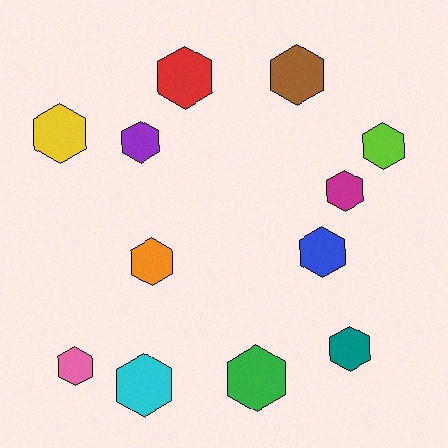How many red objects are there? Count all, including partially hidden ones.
There is 1 red object.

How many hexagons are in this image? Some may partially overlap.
There are 12 hexagons.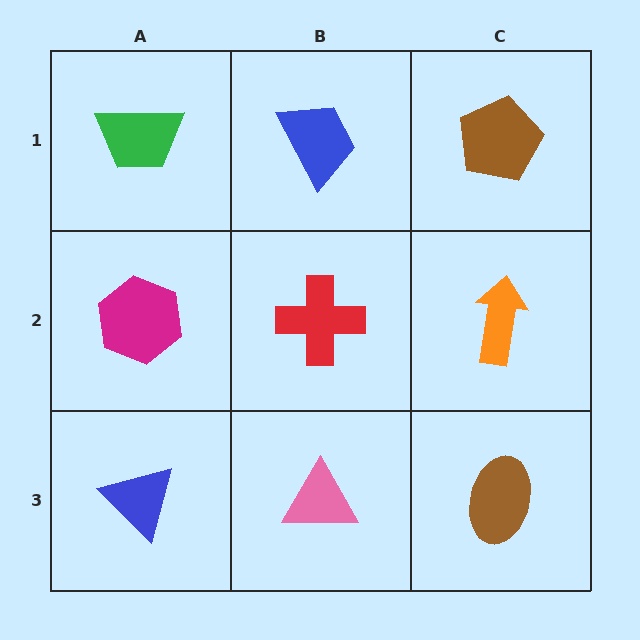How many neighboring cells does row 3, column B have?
3.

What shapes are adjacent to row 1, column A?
A magenta hexagon (row 2, column A), a blue trapezoid (row 1, column B).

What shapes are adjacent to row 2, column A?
A green trapezoid (row 1, column A), a blue triangle (row 3, column A), a red cross (row 2, column B).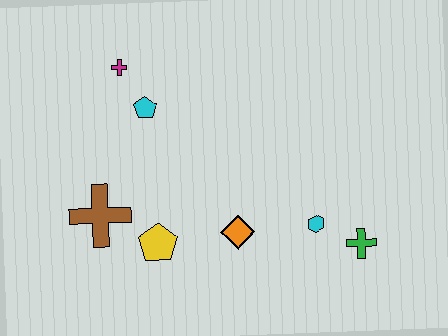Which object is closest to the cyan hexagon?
The green cross is closest to the cyan hexagon.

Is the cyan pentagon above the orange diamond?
Yes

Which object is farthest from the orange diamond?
The magenta cross is farthest from the orange diamond.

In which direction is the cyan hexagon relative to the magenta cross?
The cyan hexagon is to the right of the magenta cross.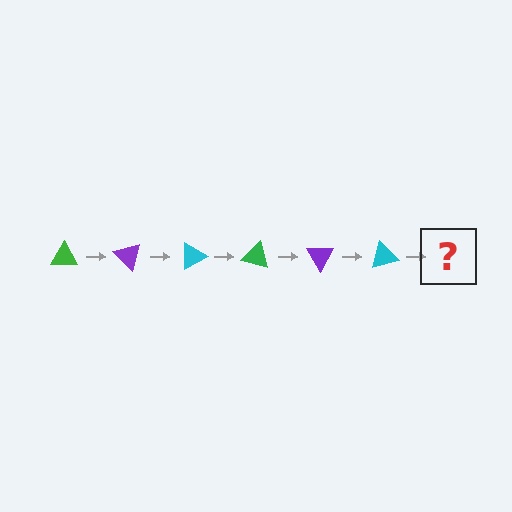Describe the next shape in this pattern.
It should be a green triangle, rotated 270 degrees from the start.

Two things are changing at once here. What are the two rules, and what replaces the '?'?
The two rules are that it rotates 45 degrees each step and the color cycles through green, purple, and cyan. The '?' should be a green triangle, rotated 270 degrees from the start.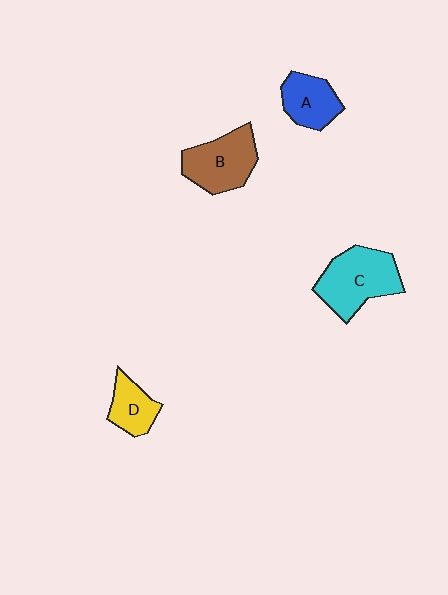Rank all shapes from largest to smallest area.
From largest to smallest: C (cyan), B (brown), A (blue), D (yellow).